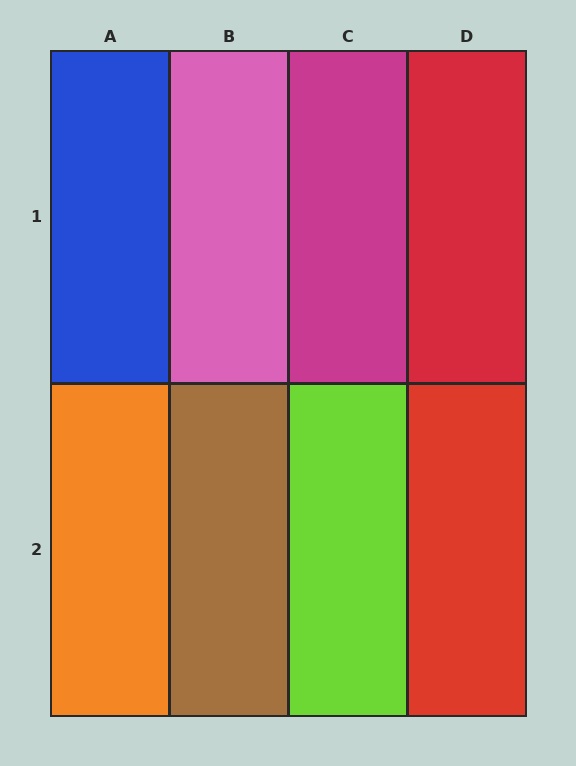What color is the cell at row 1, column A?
Blue.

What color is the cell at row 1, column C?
Magenta.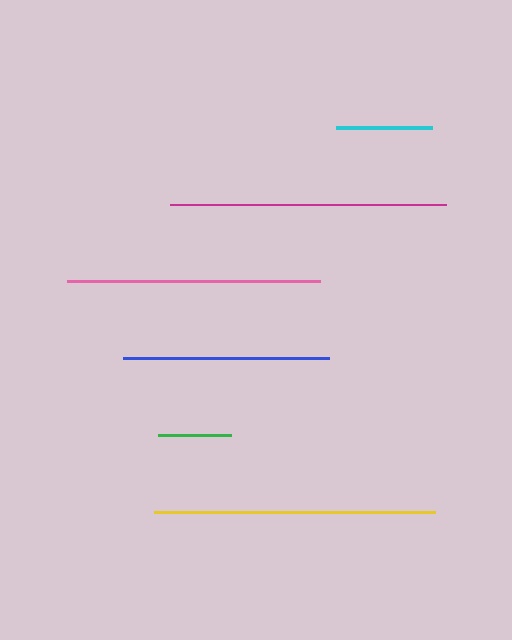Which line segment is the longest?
The yellow line is the longest at approximately 280 pixels.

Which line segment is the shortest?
The green line is the shortest at approximately 73 pixels.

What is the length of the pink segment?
The pink segment is approximately 253 pixels long.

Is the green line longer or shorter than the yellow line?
The yellow line is longer than the green line.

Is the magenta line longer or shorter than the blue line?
The magenta line is longer than the blue line.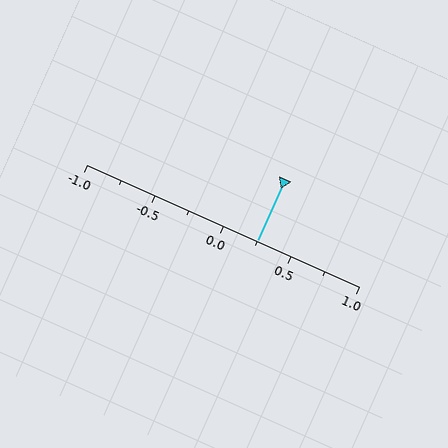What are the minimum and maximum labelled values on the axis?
The axis runs from -1.0 to 1.0.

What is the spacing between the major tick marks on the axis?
The major ticks are spaced 0.5 apart.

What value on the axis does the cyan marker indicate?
The marker indicates approximately 0.25.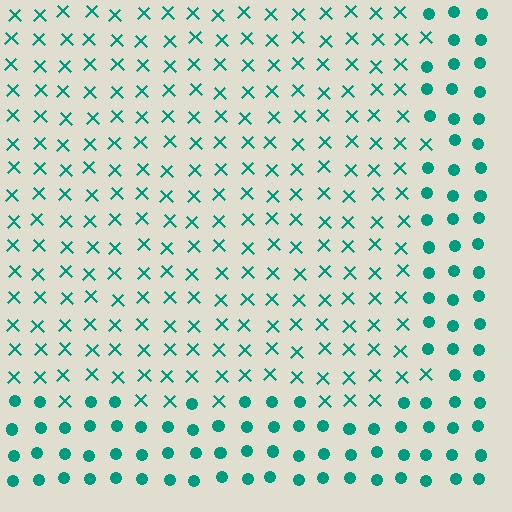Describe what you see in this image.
The image is filled with small teal elements arranged in a uniform grid. A rectangle-shaped region contains X marks, while the surrounding area contains circles. The boundary is defined purely by the change in element shape.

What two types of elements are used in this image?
The image uses X marks inside the rectangle region and circles outside it.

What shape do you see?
I see a rectangle.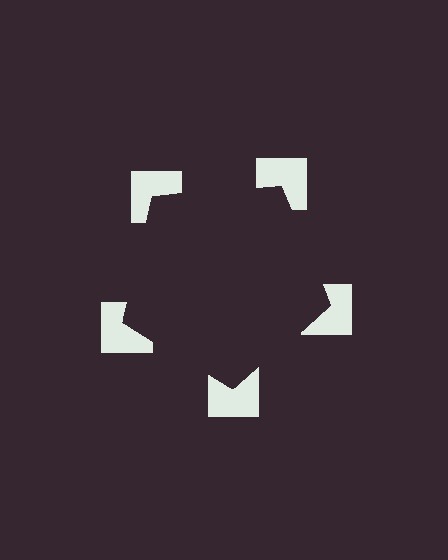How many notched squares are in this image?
There are 5 — one at each vertex of the illusory pentagon.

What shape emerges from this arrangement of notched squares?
An illusory pentagon — its edges are inferred from the aligned wedge cuts in the notched squares, not physically drawn.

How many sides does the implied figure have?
5 sides.